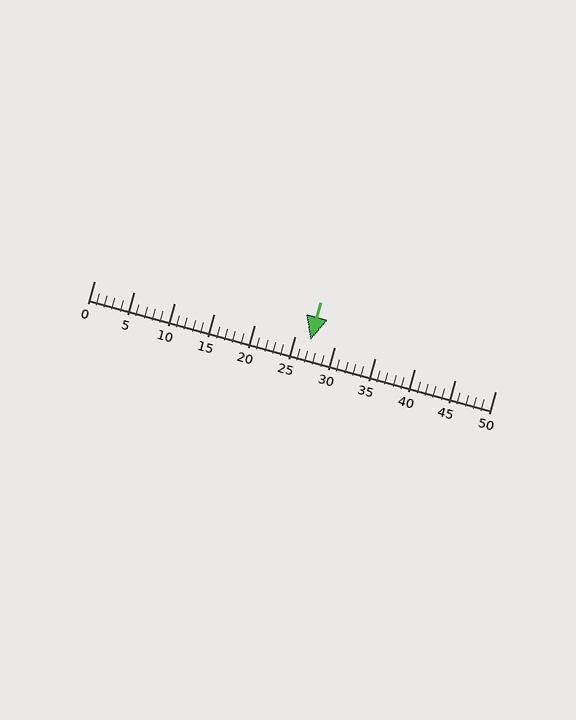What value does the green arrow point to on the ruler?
The green arrow points to approximately 27.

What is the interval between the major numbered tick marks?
The major tick marks are spaced 5 units apart.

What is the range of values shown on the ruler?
The ruler shows values from 0 to 50.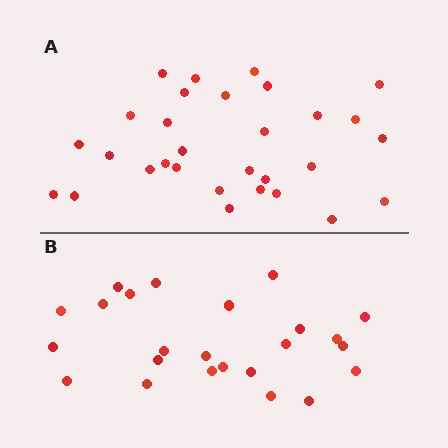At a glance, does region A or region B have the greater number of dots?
Region A (the top region) has more dots.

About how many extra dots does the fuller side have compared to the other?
Region A has about 6 more dots than region B.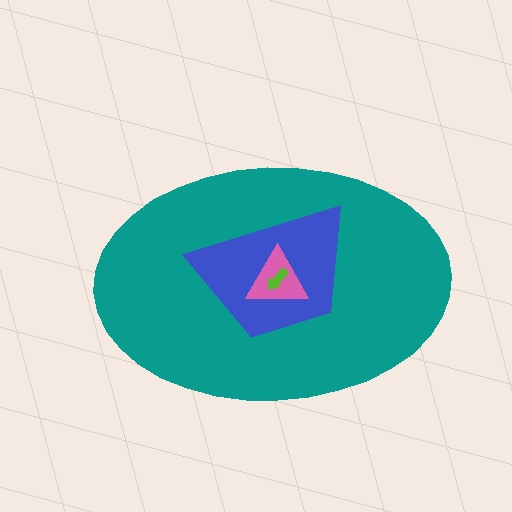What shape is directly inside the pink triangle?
The lime arrow.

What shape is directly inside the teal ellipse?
The blue trapezoid.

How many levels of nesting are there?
4.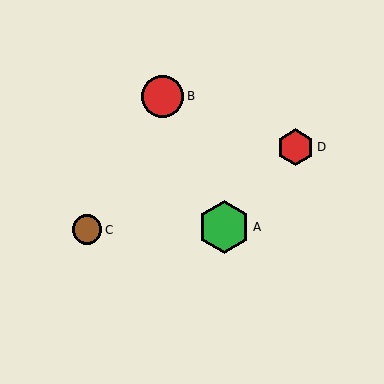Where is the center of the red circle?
The center of the red circle is at (162, 96).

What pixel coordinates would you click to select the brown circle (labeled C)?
Click at (87, 230) to select the brown circle C.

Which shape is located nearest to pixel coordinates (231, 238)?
The green hexagon (labeled A) at (224, 227) is nearest to that location.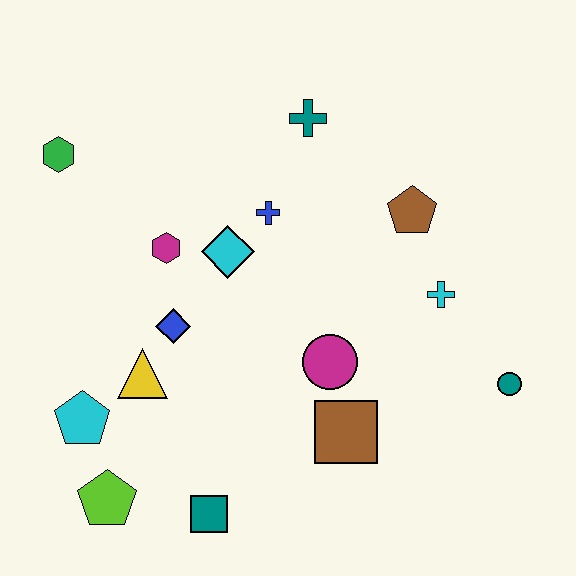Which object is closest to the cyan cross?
The brown pentagon is closest to the cyan cross.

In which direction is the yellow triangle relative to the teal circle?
The yellow triangle is to the left of the teal circle.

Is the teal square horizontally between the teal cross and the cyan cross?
No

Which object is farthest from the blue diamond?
The teal circle is farthest from the blue diamond.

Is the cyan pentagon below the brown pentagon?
Yes